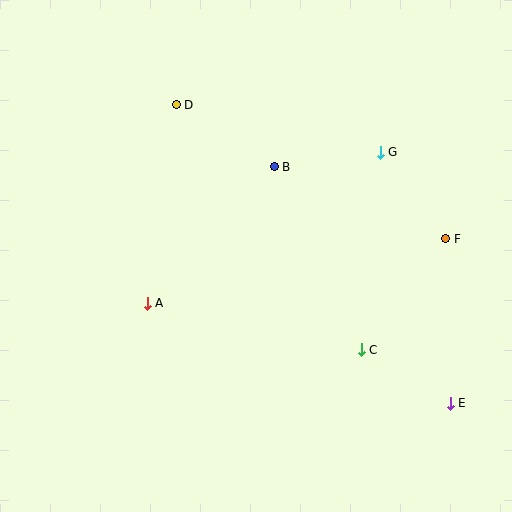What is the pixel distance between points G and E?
The distance between G and E is 261 pixels.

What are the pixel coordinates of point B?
Point B is at (274, 167).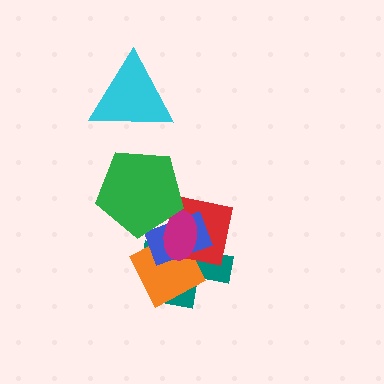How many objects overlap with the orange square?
4 objects overlap with the orange square.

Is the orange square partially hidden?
Yes, it is partially covered by another shape.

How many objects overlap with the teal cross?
4 objects overlap with the teal cross.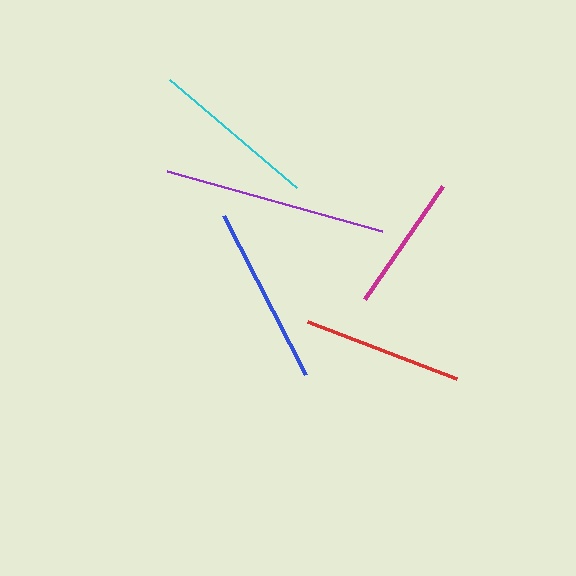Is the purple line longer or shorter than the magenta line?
The purple line is longer than the magenta line.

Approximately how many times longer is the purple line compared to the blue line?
The purple line is approximately 1.2 times the length of the blue line.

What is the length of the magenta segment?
The magenta segment is approximately 137 pixels long.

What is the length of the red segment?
The red segment is approximately 159 pixels long.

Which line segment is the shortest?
The magenta line is the shortest at approximately 137 pixels.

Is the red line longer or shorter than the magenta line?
The red line is longer than the magenta line.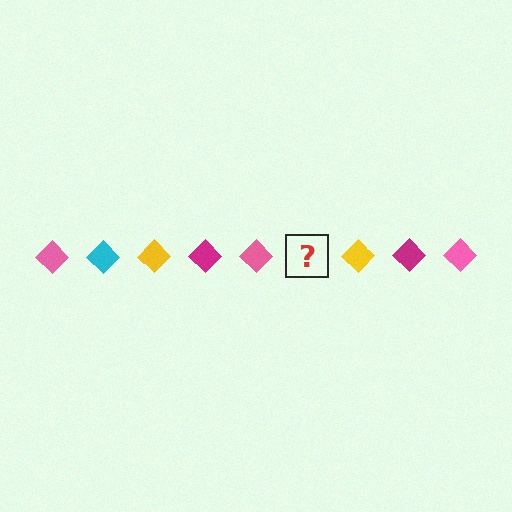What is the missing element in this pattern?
The missing element is a cyan diamond.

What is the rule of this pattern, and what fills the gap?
The rule is that the pattern cycles through pink, cyan, yellow, magenta diamonds. The gap should be filled with a cyan diamond.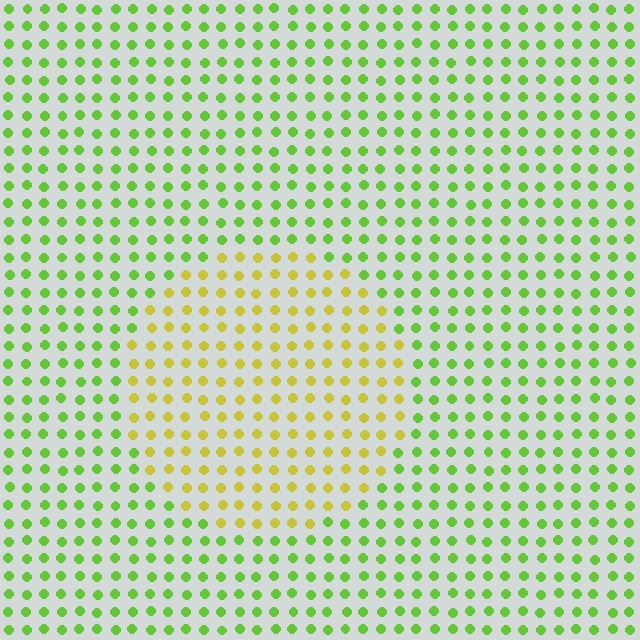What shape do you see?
I see a circle.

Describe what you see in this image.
The image is filled with small lime elements in a uniform arrangement. A circle-shaped region is visible where the elements are tinted to a slightly different hue, forming a subtle color boundary.